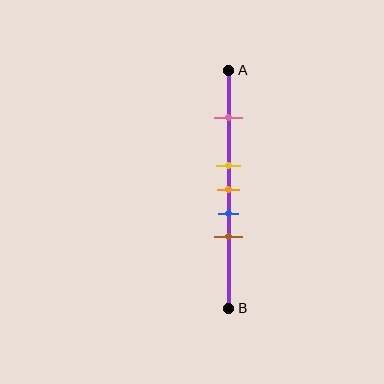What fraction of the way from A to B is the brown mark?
The brown mark is approximately 70% (0.7) of the way from A to B.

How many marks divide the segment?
There are 5 marks dividing the segment.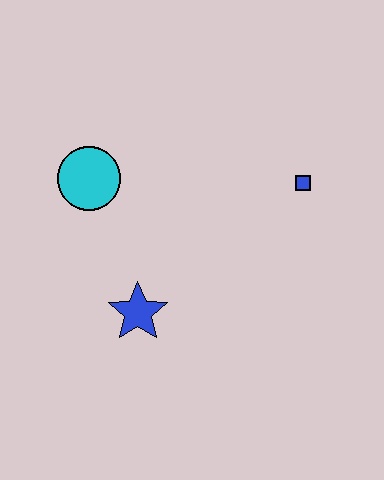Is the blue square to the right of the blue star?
Yes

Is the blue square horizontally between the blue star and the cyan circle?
No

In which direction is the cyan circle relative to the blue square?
The cyan circle is to the left of the blue square.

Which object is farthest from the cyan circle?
The blue square is farthest from the cyan circle.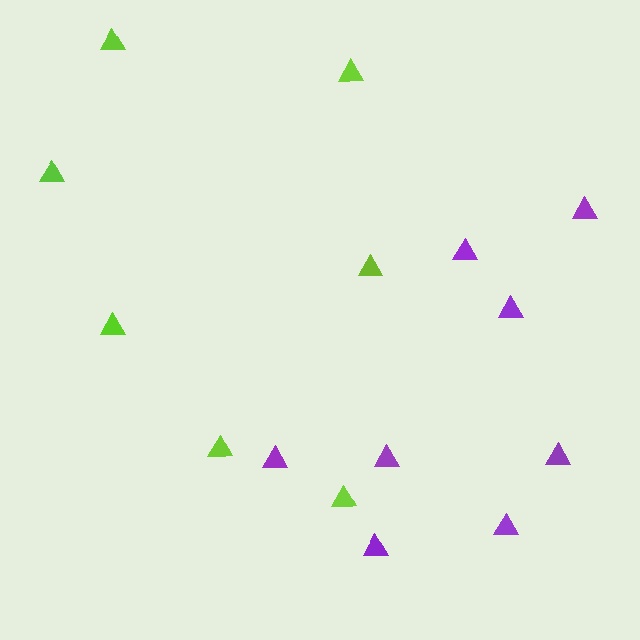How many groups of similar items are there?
There are 2 groups: one group of lime triangles (7) and one group of purple triangles (8).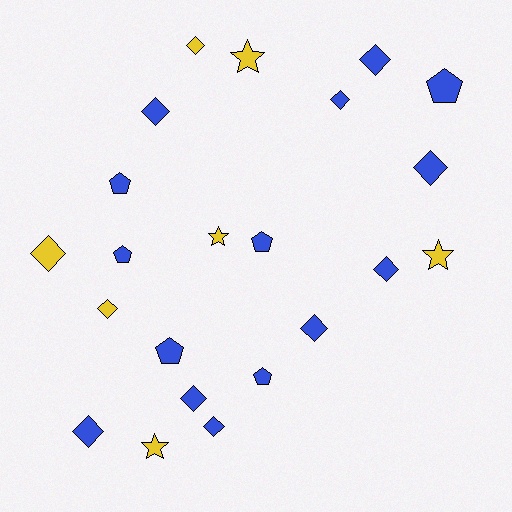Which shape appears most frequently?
Diamond, with 12 objects.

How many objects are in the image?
There are 22 objects.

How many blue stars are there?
There are no blue stars.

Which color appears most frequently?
Blue, with 15 objects.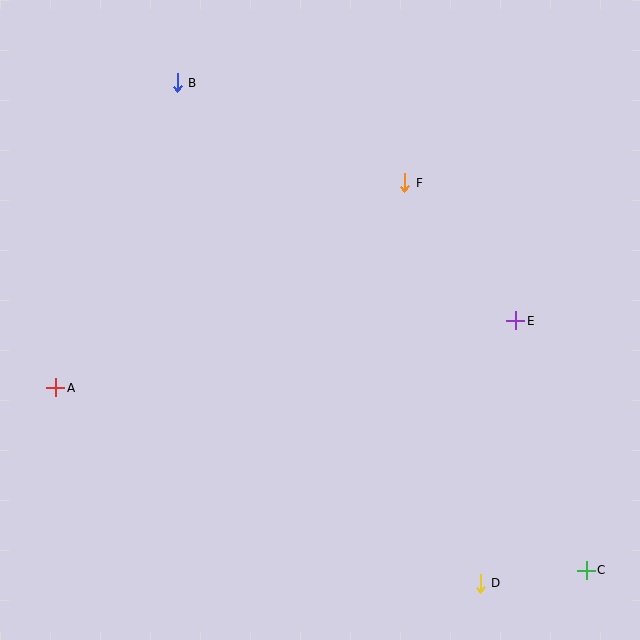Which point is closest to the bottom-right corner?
Point C is closest to the bottom-right corner.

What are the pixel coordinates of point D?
Point D is at (480, 583).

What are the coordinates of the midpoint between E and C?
The midpoint between E and C is at (551, 446).